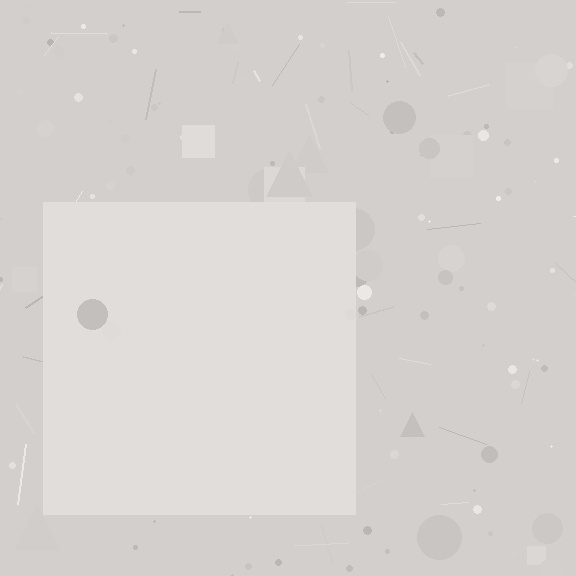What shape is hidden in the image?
A square is hidden in the image.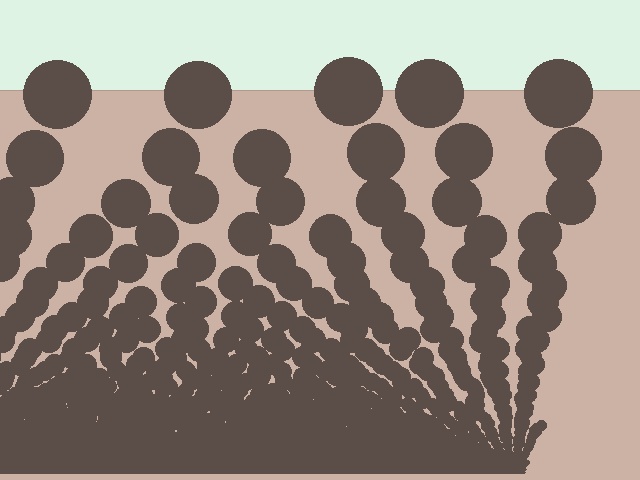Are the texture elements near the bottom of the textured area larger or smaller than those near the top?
Smaller. The gradient is inverted — elements near the bottom are smaller and denser.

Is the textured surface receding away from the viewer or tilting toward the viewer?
The surface appears to tilt toward the viewer. Texture elements get larger and sparser toward the top.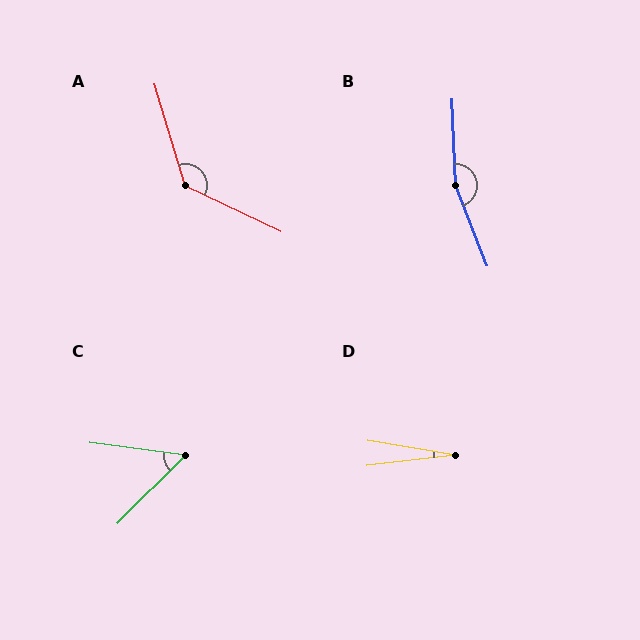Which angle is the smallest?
D, at approximately 17 degrees.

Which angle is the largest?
B, at approximately 161 degrees.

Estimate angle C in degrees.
Approximately 52 degrees.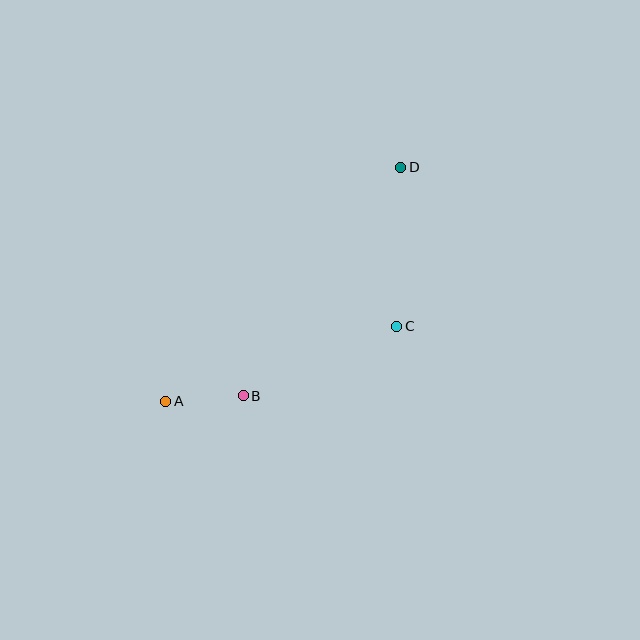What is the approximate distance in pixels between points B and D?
The distance between B and D is approximately 278 pixels.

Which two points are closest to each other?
Points A and B are closest to each other.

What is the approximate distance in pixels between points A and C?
The distance between A and C is approximately 243 pixels.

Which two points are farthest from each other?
Points A and D are farthest from each other.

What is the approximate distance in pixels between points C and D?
The distance between C and D is approximately 159 pixels.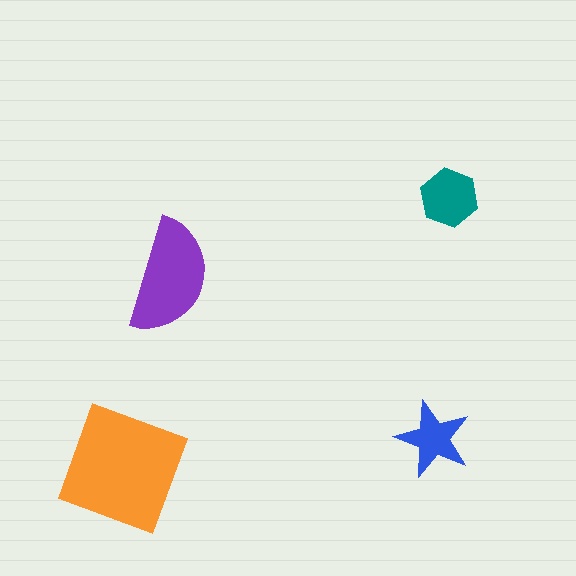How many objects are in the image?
There are 4 objects in the image.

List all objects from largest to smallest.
The orange square, the purple semicircle, the teal hexagon, the blue star.